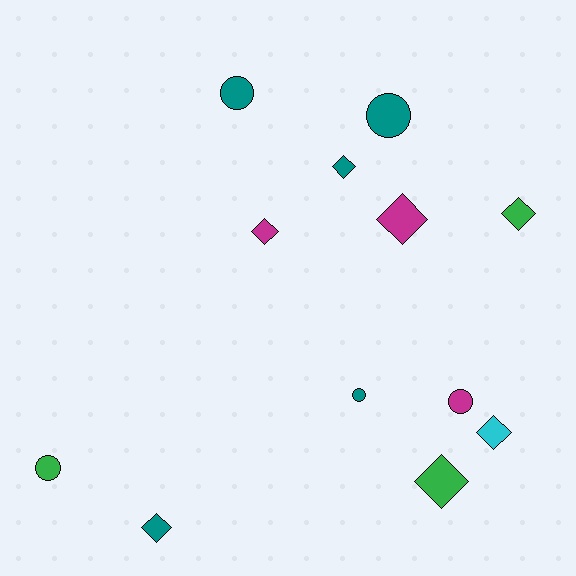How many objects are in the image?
There are 12 objects.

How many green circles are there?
There is 1 green circle.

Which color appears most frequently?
Teal, with 5 objects.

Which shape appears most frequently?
Diamond, with 7 objects.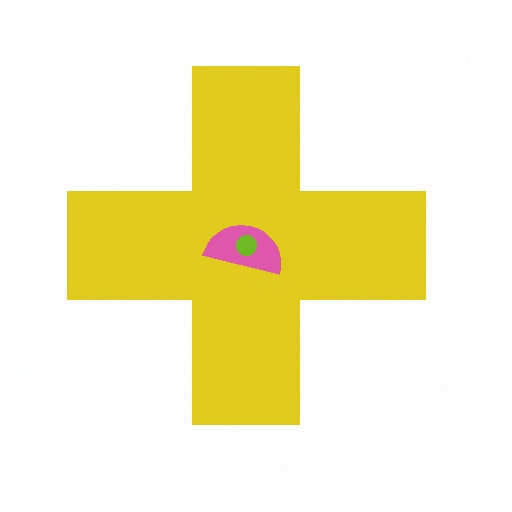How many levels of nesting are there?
3.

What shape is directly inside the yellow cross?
The pink semicircle.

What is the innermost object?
The lime circle.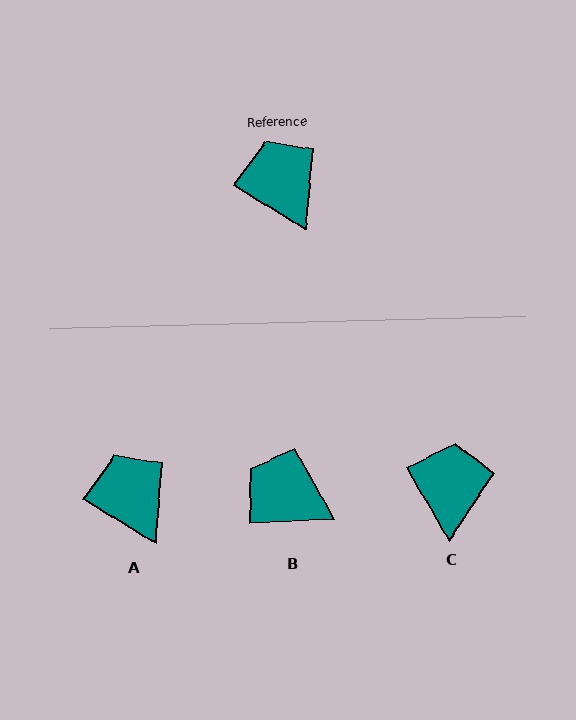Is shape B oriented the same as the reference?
No, it is off by about 34 degrees.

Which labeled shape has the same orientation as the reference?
A.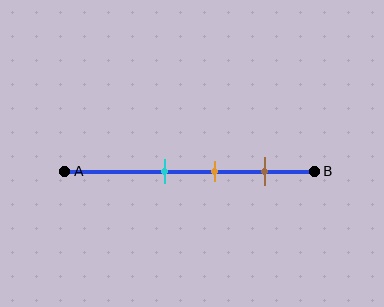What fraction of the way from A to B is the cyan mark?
The cyan mark is approximately 40% (0.4) of the way from A to B.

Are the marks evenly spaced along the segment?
Yes, the marks are approximately evenly spaced.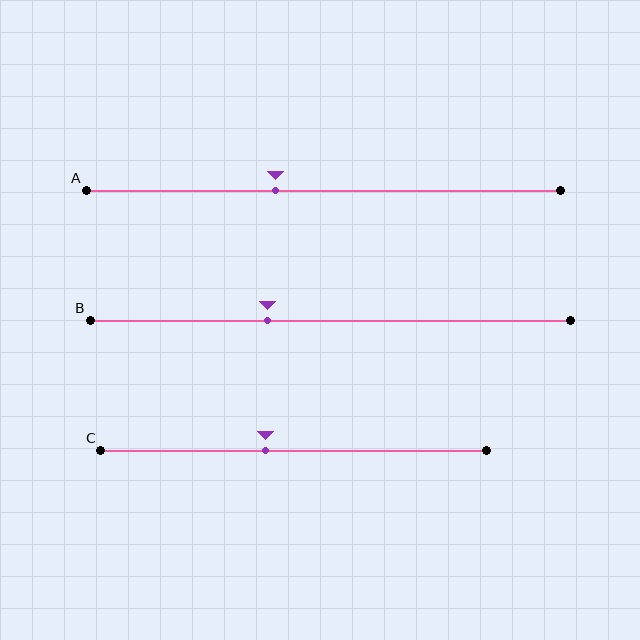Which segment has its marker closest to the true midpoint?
Segment C has its marker closest to the true midpoint.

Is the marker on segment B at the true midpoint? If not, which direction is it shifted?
No, the marker on segment B is shifted to the left by about 13% of the segment length.